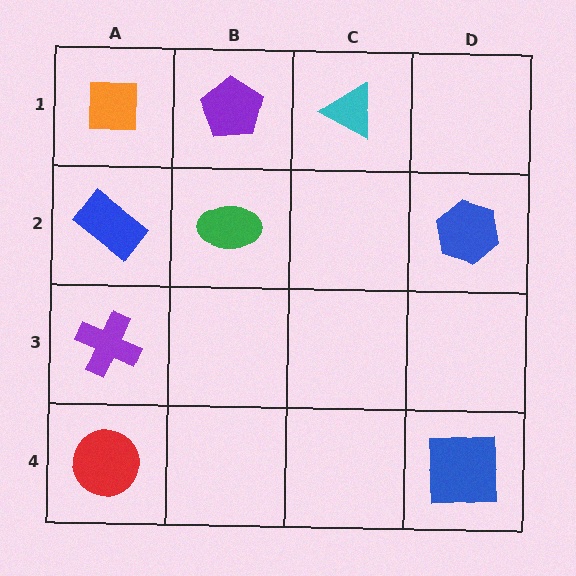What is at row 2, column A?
A blue rectangle.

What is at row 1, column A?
An orange square.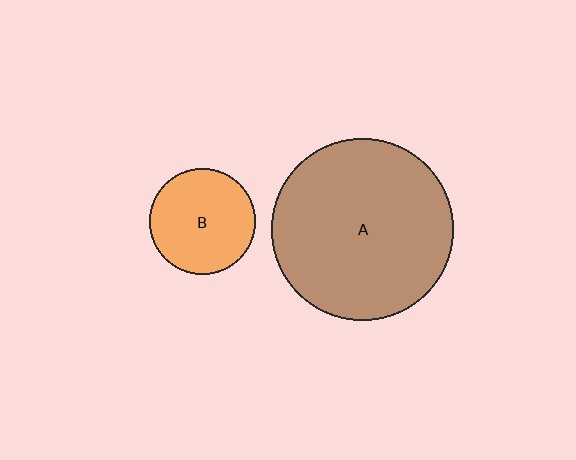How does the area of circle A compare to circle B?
Approximately 3.0 times.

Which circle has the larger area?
Circle A (brown).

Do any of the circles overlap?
No, none of the circles overlap.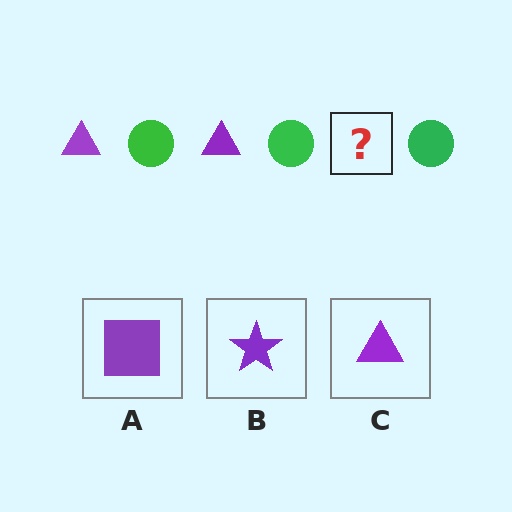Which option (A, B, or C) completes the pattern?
C.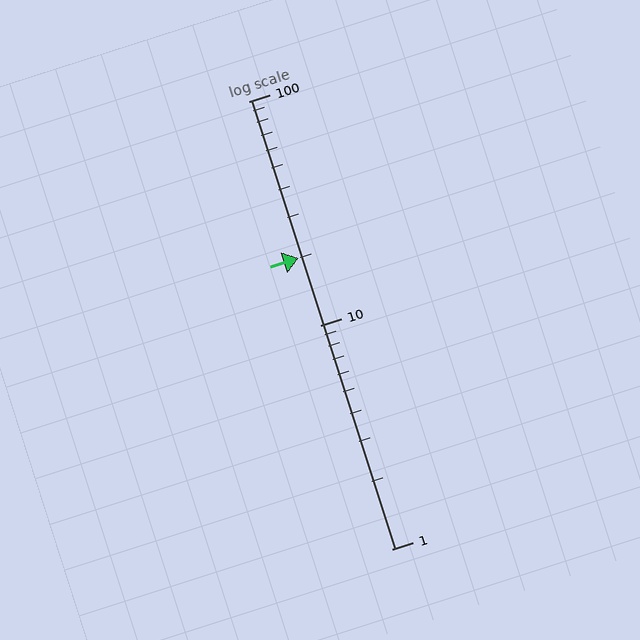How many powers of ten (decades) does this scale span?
The scale spans 2 decades, from 1 to 100.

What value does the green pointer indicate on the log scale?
The pointer indicates approximately 20.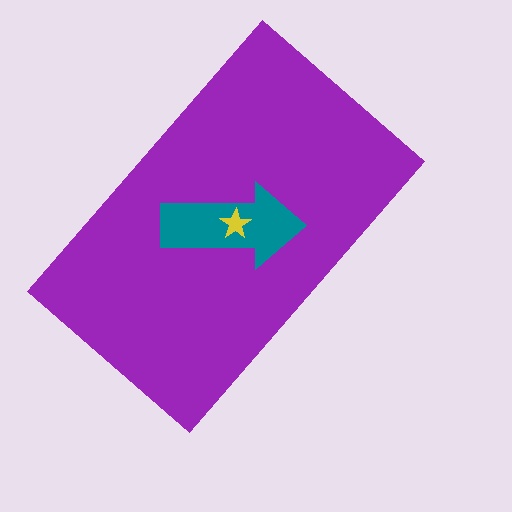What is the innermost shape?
The yellow star.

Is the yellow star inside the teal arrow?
Yes.